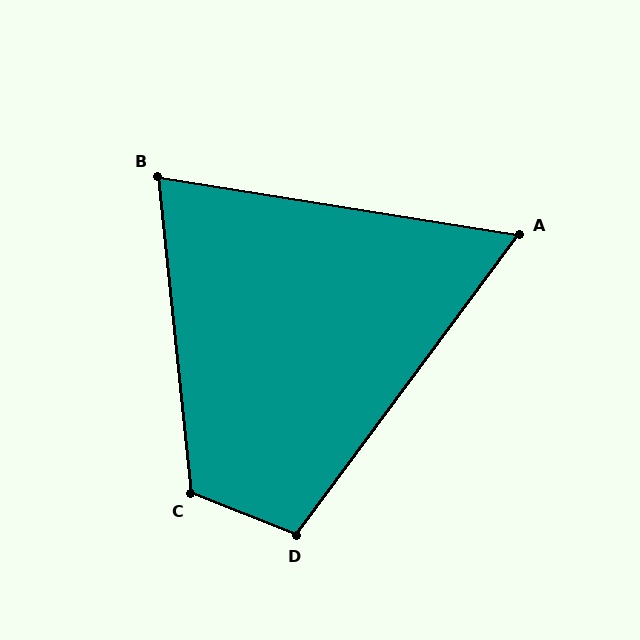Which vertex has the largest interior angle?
C, at approximately 117 degrees.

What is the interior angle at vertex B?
Approximately 75 degrees (acute).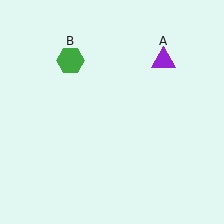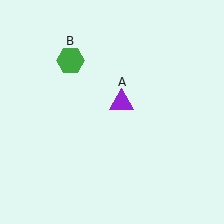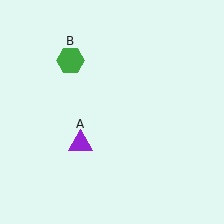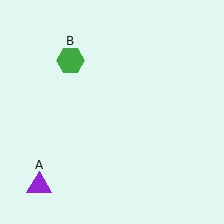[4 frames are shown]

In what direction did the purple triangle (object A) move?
The purple triangle (object A) moved down and to the left.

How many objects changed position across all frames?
1 object changed position: purple triangle (object A).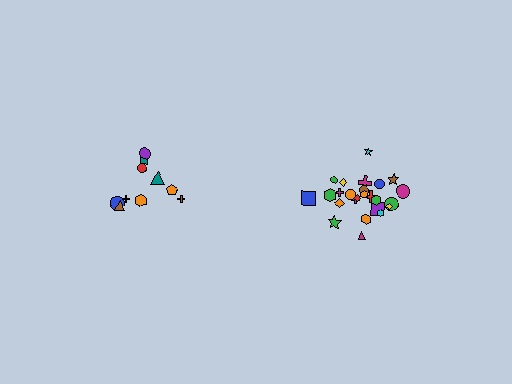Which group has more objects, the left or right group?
The right group.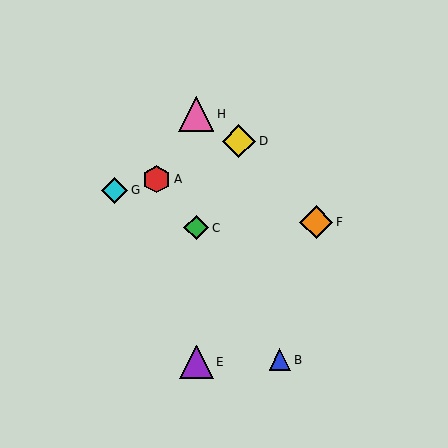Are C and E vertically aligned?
Yes, both are at x≈196.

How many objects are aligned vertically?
3 objects (C, E, H) are aligned vertically.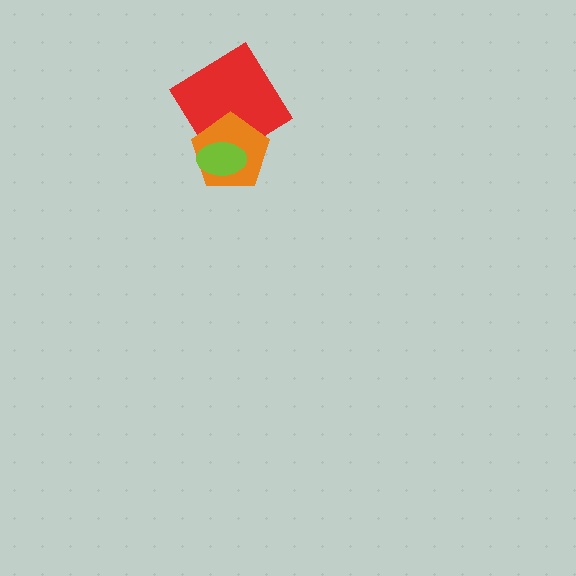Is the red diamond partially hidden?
Yes, it is partially covered by another shape.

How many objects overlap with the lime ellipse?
2 objects overlap with the lime ellipse.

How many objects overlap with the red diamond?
2 objects overlap with the red diamond.